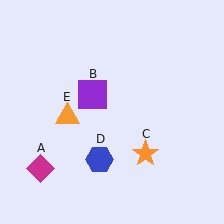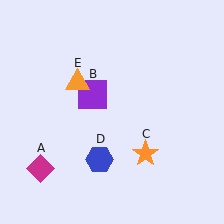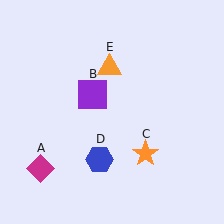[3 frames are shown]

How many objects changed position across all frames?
1 object changed position: orange triangle (object E).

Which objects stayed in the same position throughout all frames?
Magenta diamond (object A) and purple square (object B) and orange star (object C) and blue hexagon (object D) remained stationary.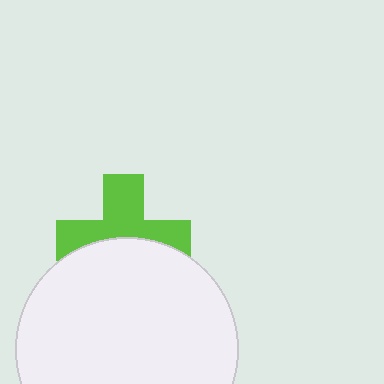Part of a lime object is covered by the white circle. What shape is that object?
It is a cross.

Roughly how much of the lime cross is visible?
About half of it is visible (roughly 56%).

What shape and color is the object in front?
The object in front is a white circle.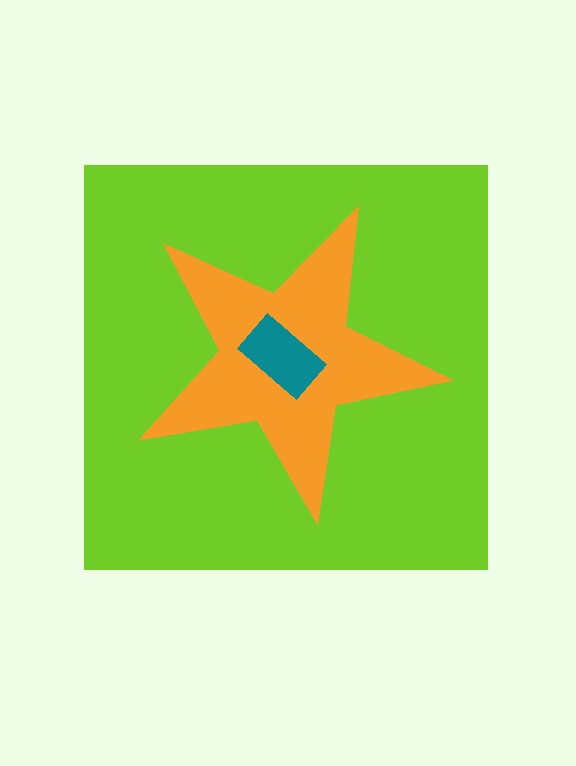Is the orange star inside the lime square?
Yes.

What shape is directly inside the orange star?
The teal rectangle.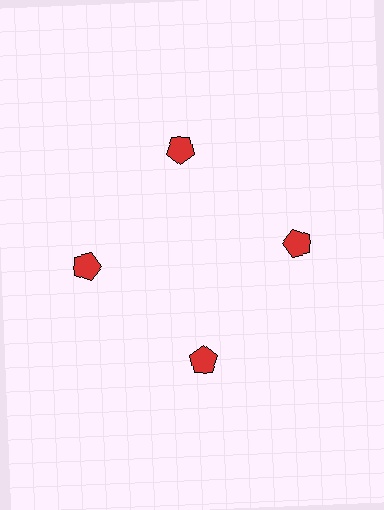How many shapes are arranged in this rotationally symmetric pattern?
There are 4 shapes, arranged in 4 groups of 1.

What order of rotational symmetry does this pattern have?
This pattern has 4-fold rotational symmetry.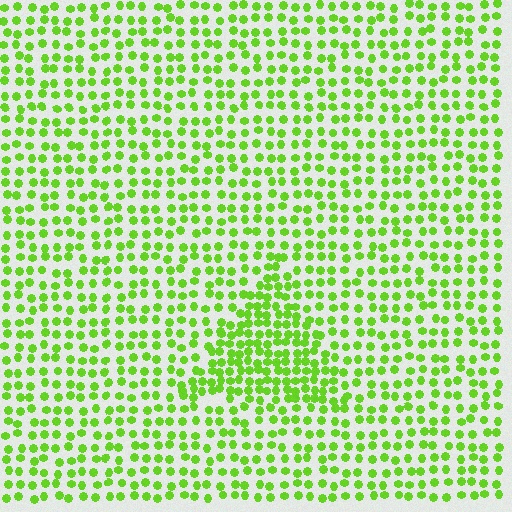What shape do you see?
I see a triangle.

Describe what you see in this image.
The image contains small lime elements arranged at two different densities. A triangle-shaped region is visible where the elements are more densely packed than the surrounding area.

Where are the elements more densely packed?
The elements are more densely packed inside the triangle boundary.